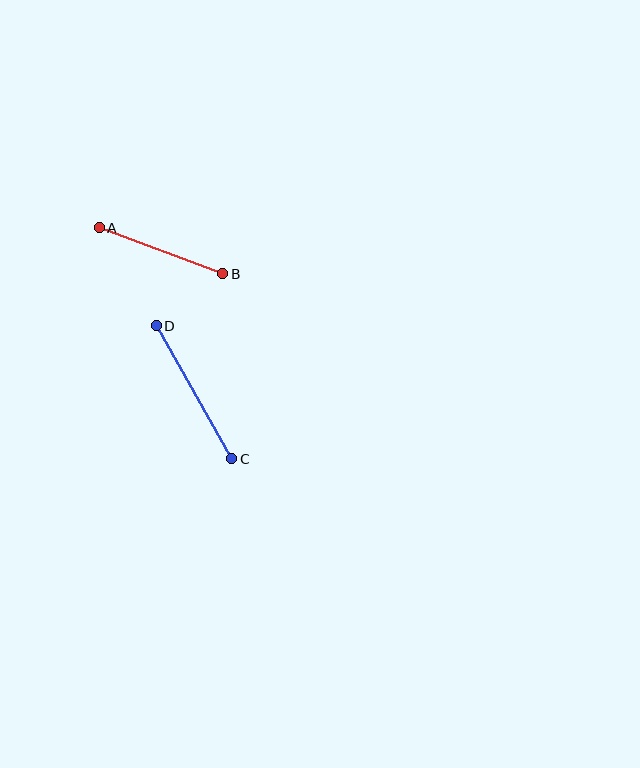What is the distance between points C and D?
The distance is approximately 153 pixels.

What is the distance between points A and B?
The distance is approximately 132 pixels.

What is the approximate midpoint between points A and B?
The midpoint is at approximately (161, 251) pixels.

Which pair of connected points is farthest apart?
Points C and D are farthest apart.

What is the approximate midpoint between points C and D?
The midpoint is at approximately (194, 392) pixels.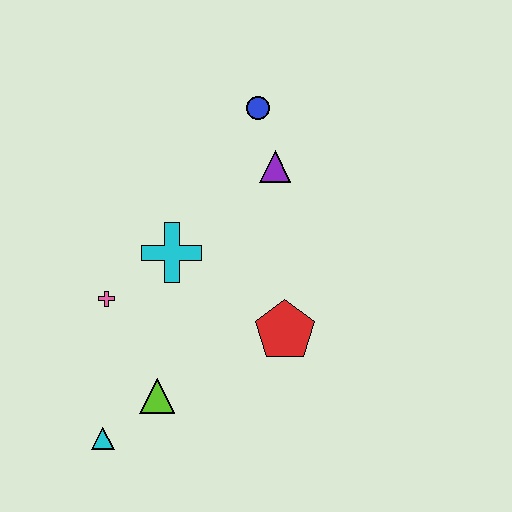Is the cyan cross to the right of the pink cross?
Yes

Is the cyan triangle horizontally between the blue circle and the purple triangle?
No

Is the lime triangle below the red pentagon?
Yes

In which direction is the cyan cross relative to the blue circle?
The cyan cross is below the blue circle.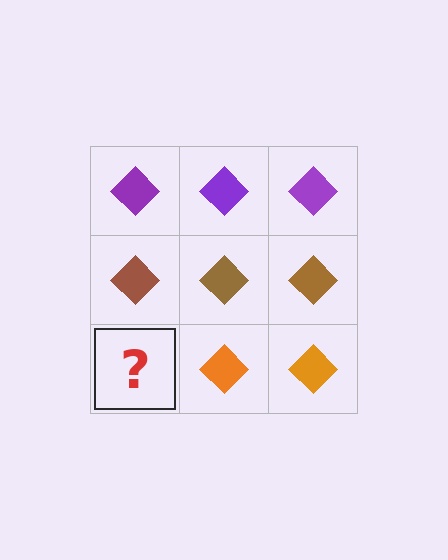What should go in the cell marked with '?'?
The missing cell should contain an orange diamond.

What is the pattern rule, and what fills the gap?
The rule is that each row has a consistent color. The gap should be filled with an orange diamond.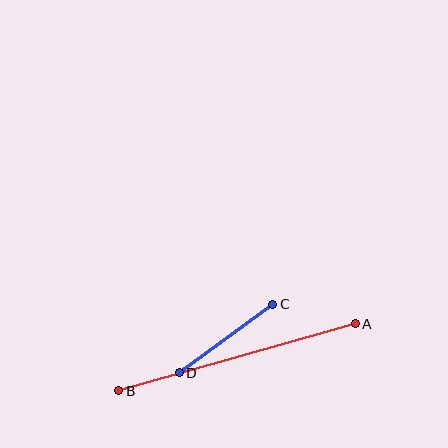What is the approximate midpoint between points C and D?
The midpoint is at approximately (226, 339) pixels.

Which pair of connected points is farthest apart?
Points A and B are farthest apart.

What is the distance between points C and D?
The distance is approximately 116 pixels.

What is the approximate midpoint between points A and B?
The midpoint is at approximately (237, 357) pixels.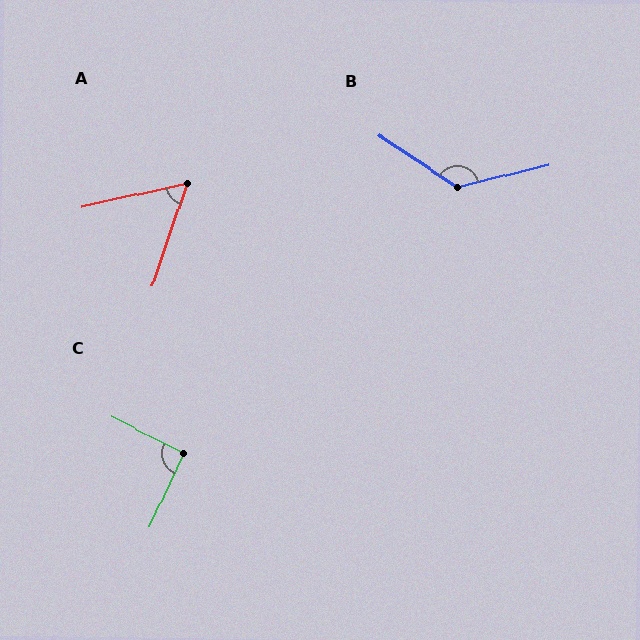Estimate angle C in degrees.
Approximately 91 degrees.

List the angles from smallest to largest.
A (58°), C (91°), B (132°).